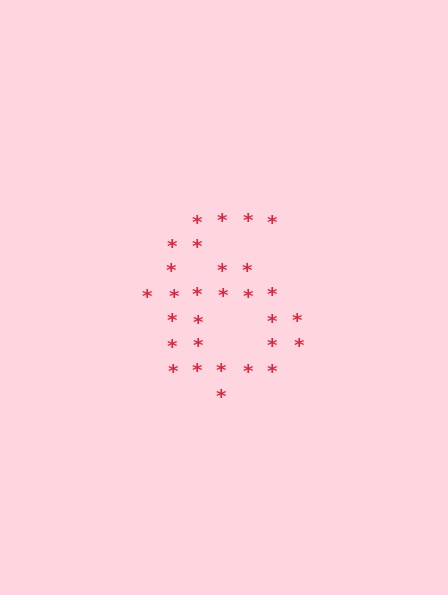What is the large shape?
The large shape is the digit 6.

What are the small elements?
The small elements are asterisks.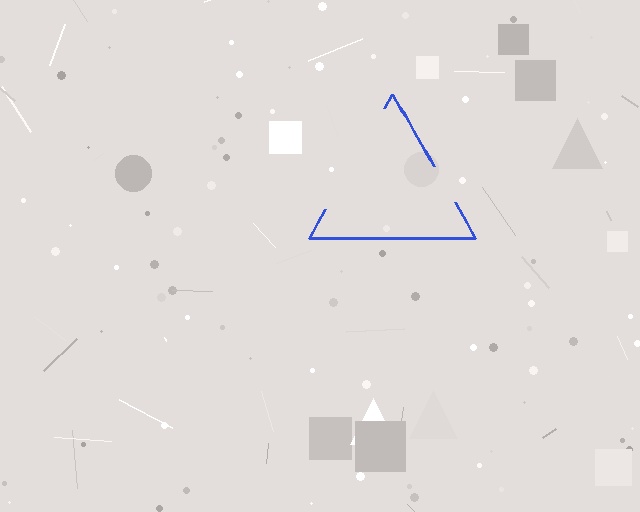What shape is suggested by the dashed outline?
The dashed outline suggests a triangle.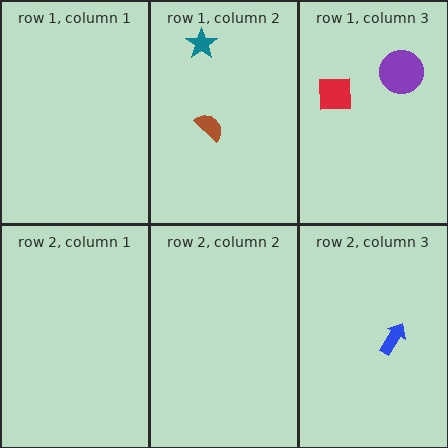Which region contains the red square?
The row 1, column 3 region.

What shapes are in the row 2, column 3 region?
The blue arrow.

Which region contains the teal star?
The row 1, column 2 region.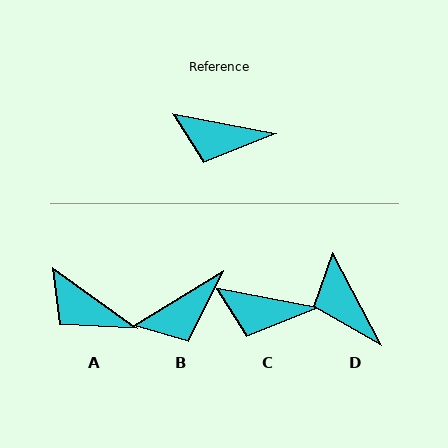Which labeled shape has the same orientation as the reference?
C.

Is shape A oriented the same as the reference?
No, it is off by about 25 degrees.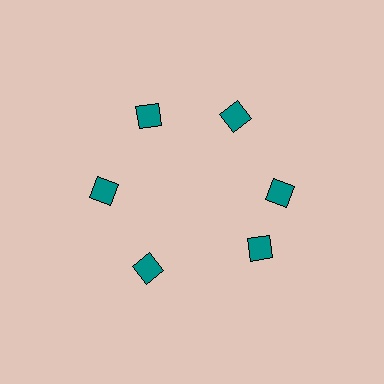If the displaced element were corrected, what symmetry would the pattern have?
It would have 6-fold rotational symmetry — the pattern would map onto itself every 60 degrees.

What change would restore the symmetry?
The symmetry would be restored by rotating it back into even spacing with its neighbors so that all 6 diamonds sit at equal angles and equal distance from the center.